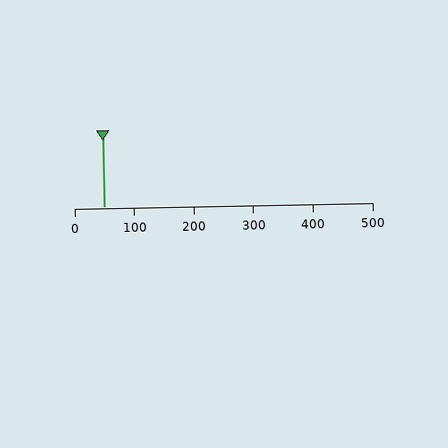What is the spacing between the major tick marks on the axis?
The major ticks are spaced 100 apart.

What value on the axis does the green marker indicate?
The marker indicates approximately 50.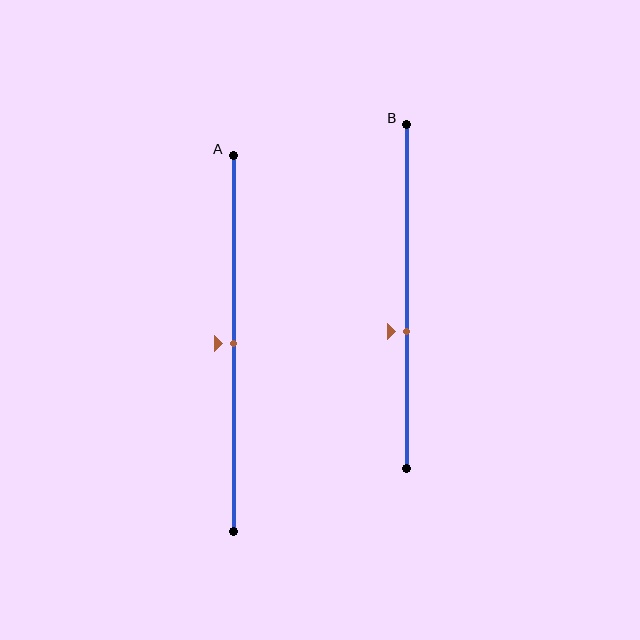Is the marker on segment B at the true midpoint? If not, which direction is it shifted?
No, the marker on segment B is shifted downward by about 10% of the segment length.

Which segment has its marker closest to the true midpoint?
Segment A has its marker closest to the true midpoint.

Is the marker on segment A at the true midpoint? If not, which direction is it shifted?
Yes, the marker on segment A is at the true midpoint.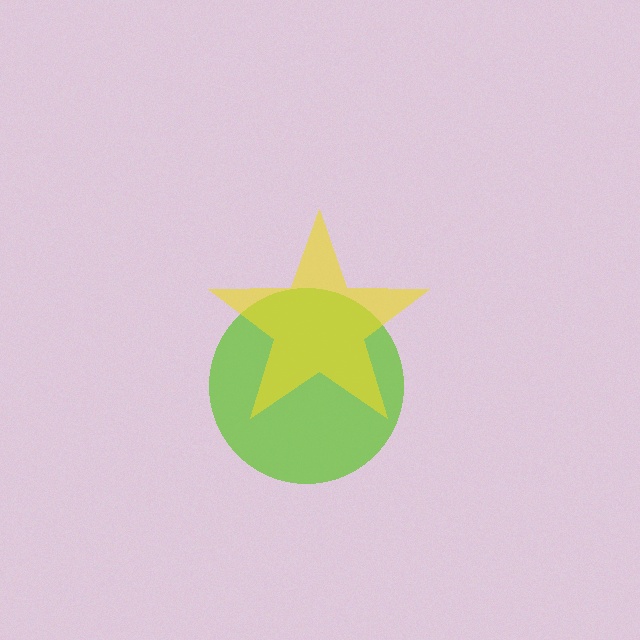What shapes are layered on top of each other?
The layered shapes are: a lime circle, a yellow star.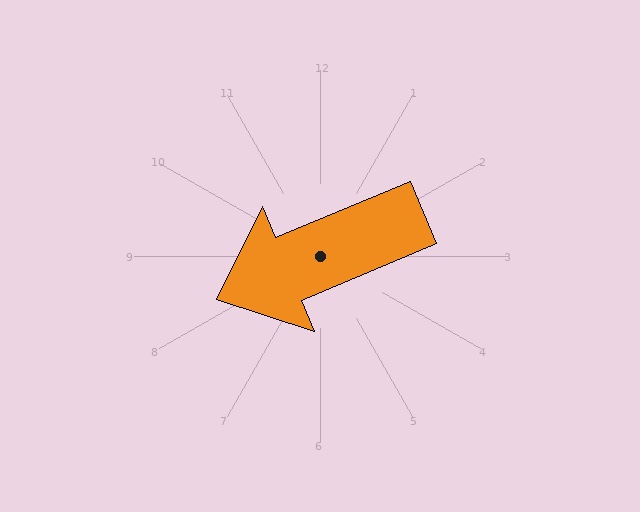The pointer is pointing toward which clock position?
Roughly 8 o'clock.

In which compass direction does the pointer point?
Southwest.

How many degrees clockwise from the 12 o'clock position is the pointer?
Approximately 247 degrees.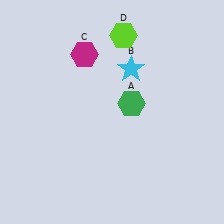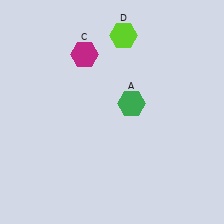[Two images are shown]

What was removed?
The cyan star (B) was removed in Image 2.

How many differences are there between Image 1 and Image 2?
There is 1 difference between the two images.